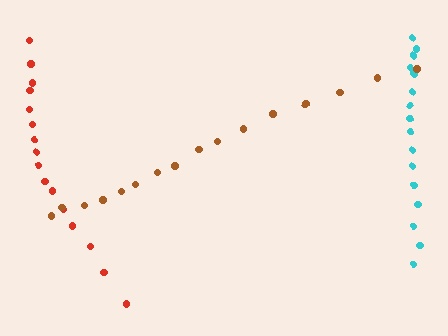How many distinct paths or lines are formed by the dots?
There are 3 distinct paths.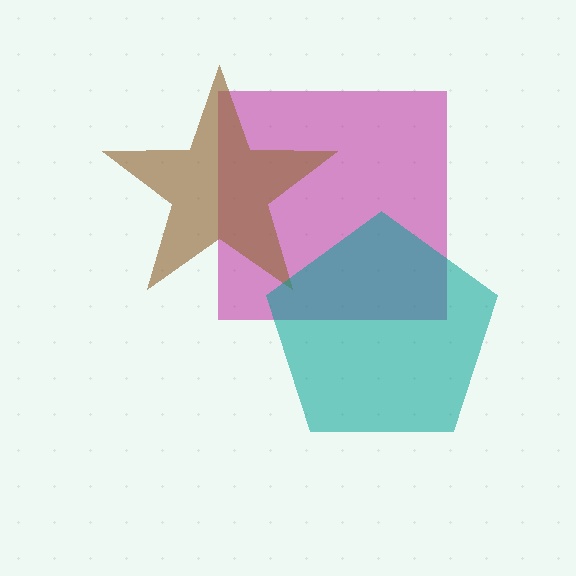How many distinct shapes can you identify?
There are 3 distinct shapes: a magenta square, a brown star, a teal pentagon.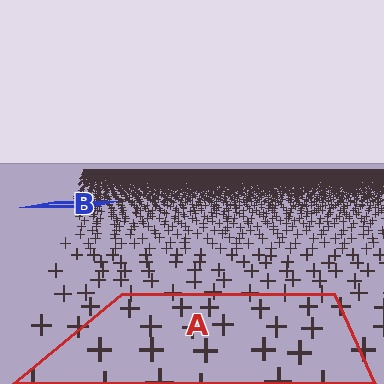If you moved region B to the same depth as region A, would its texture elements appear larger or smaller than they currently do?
They would appear larger. At a closer depth, the same texture elements are projected at a bigger on-screen size.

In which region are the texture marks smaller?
The texture marks are smaller in region B, because it is farther away.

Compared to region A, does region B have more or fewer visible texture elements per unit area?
Region B has more texture elements per unit area — they are packed more densely because it is farther away.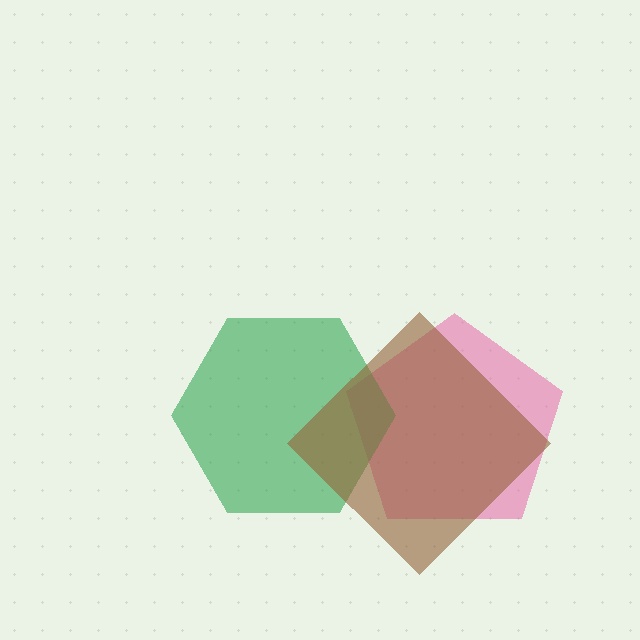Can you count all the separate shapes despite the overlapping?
Yes, there are 3 separate shapes.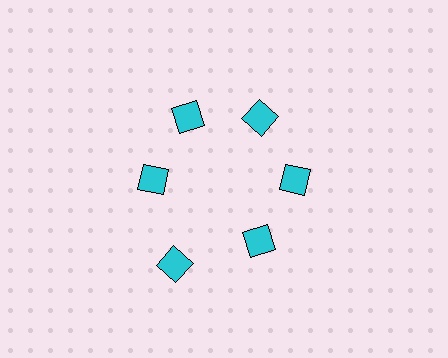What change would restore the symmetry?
The symmetry would be restored by moving it inward, back onto the ring so that all 6 squares sit at equal angles and equal distance from the center.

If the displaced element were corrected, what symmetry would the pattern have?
It would have 6-fold rotational symmetry — the pattern would map onto itself every 60 degrees.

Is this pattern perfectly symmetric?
No. The 6 cyan squares are arranged in a ring, but one element near the 7 o'clock position is pushed outward from the center, breaking the 6-fold rotational symmetry.